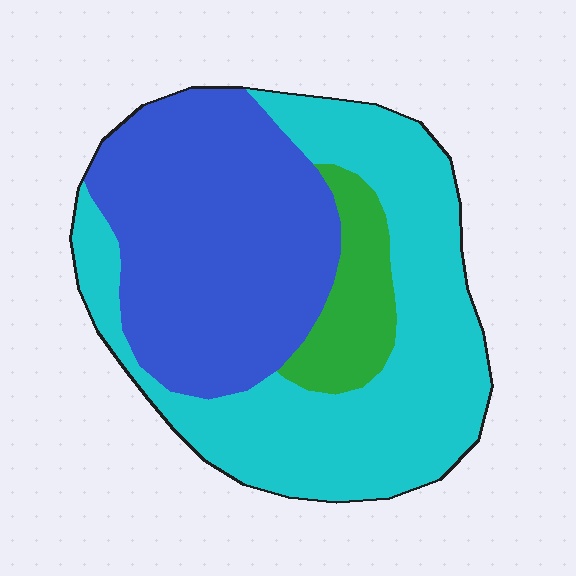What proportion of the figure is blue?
Blue takes up about two fifths (2/5) of the figure.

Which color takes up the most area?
Cyan, at roughly 45%.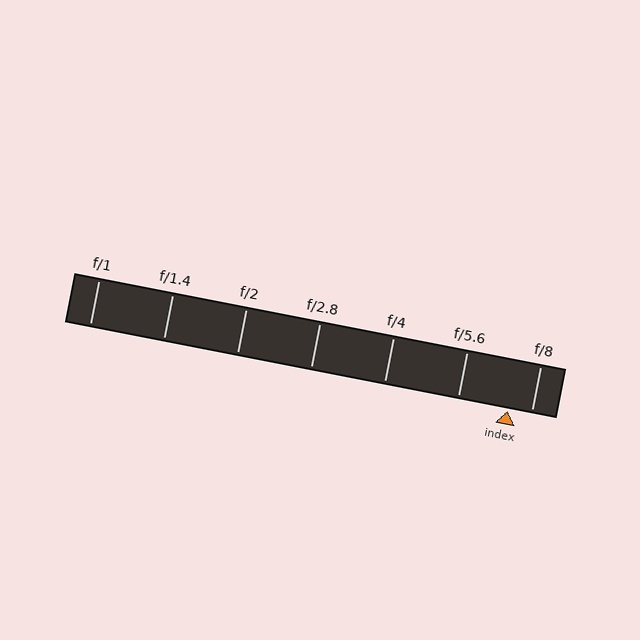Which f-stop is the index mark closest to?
The index mark is closest to f/8.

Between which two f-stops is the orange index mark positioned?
The index mark is between f/5.6 and f/8.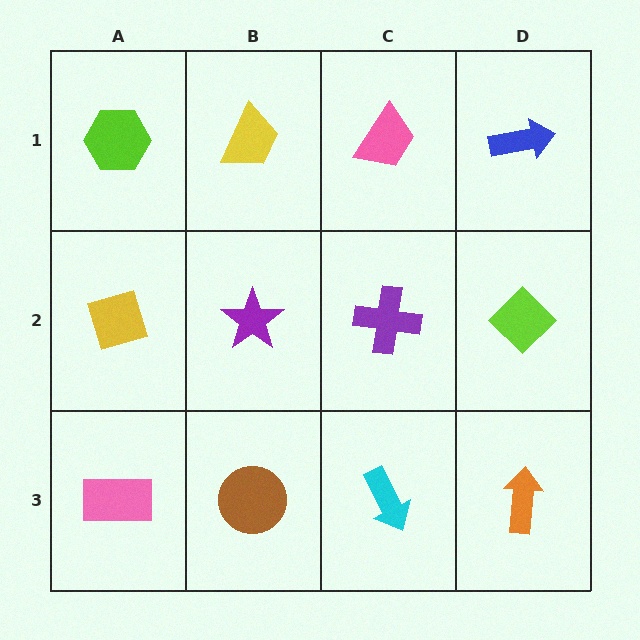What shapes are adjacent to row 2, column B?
A yellow trapezoid (row 1, column B), a brown circle (row 3, column B), a yellow diamond (row 2, column A), a purple cross (row 2, column C).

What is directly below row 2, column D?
An orange arrow.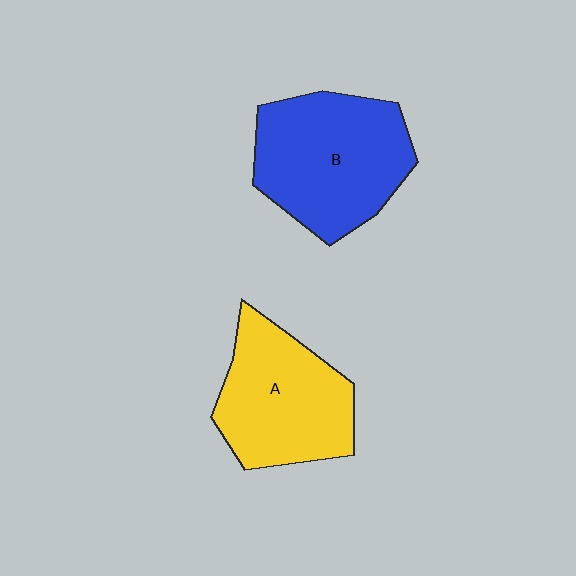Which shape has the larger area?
Shape B (blue).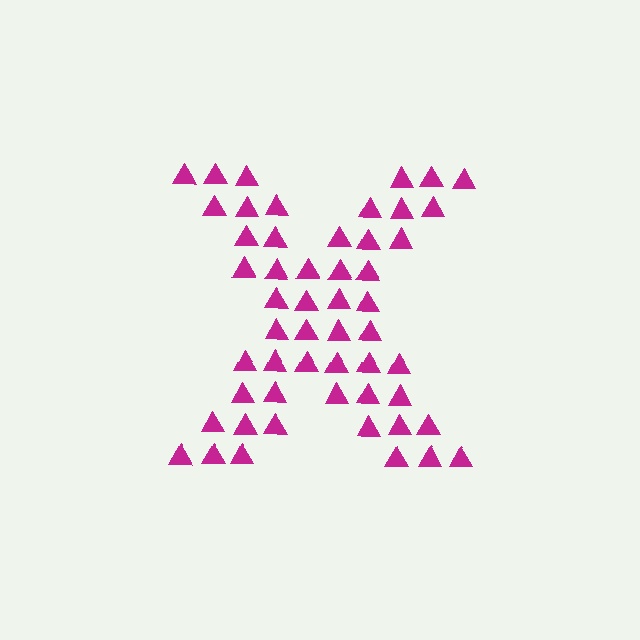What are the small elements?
The small elements are triangles.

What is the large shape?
The large shape is the letter X.